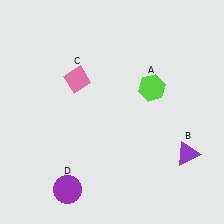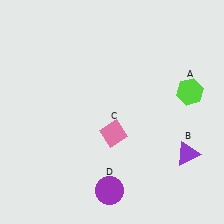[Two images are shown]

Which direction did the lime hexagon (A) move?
The lime hexagon (A) moved right.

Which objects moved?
The objects that moved are: the lime hexagon (A), the pink diamond (C), the purple circle (D).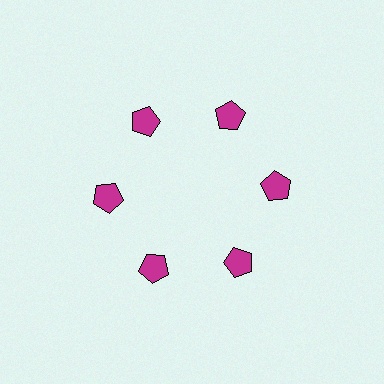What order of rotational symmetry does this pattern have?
This pattern has 6-fold rotational symmetry.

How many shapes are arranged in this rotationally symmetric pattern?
There are 6 shapes, arranged in 6 groups of 1.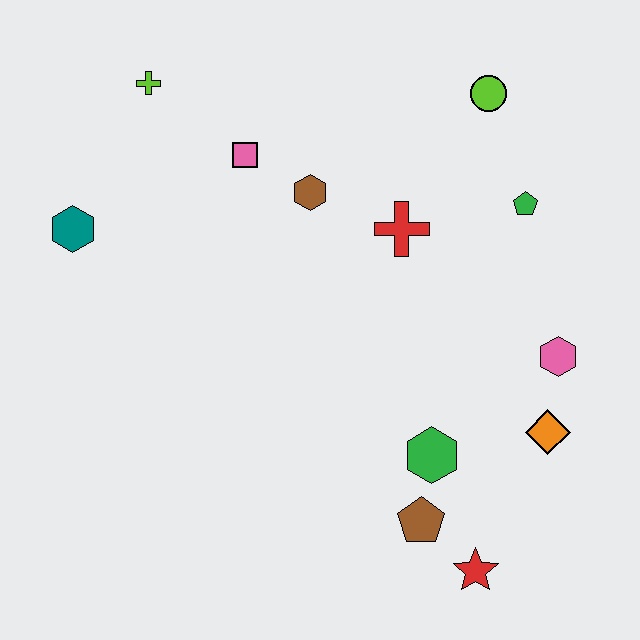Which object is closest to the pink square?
The brown hexagon is closest to the pink square.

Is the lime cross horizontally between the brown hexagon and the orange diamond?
No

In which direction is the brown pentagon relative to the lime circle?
The brown pentagon is below the lime circle.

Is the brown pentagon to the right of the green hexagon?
No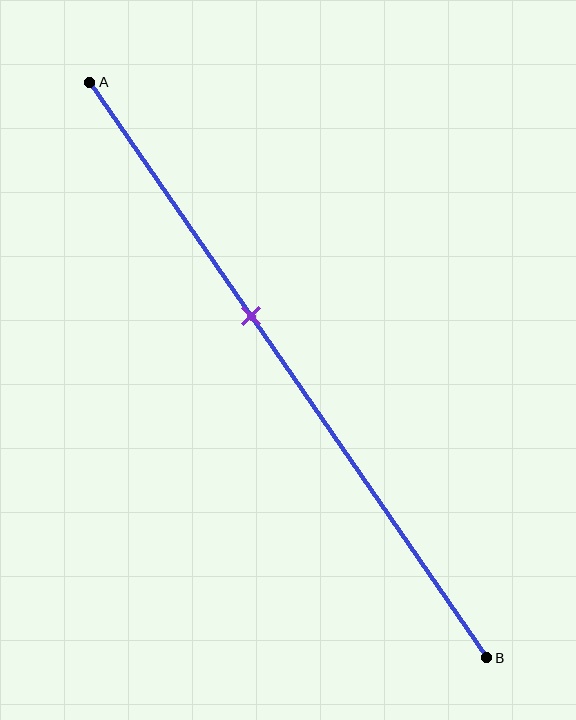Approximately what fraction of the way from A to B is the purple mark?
The purple mark is approximately 40% of the way from A to B.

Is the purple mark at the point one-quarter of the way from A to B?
No, the mark is at about 40% from A, not at the 25% one-quarter point.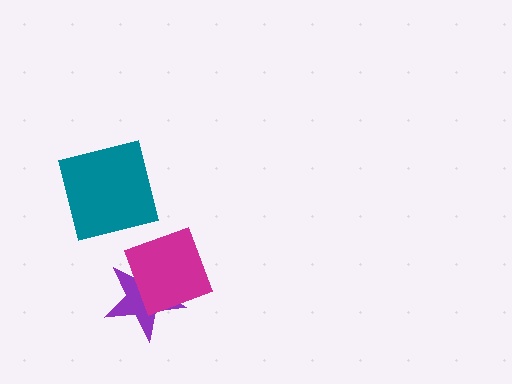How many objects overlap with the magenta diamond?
1 object overlaps with the magenta diamond.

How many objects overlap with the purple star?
1 object overlaps with the purple star.